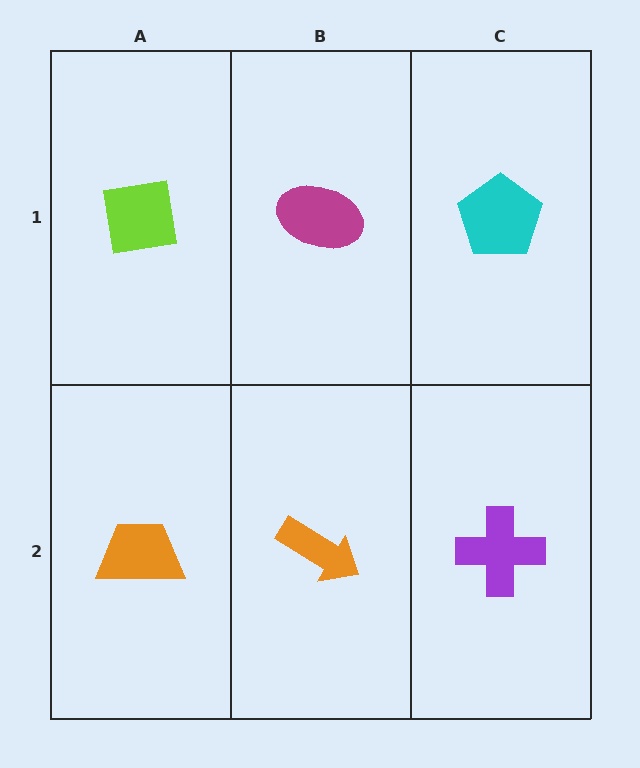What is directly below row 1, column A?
An orange trapezoid.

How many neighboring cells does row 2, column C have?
2.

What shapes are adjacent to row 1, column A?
An orange trapezoid (row 2, column A), a magenta ellipse (row 1, column B).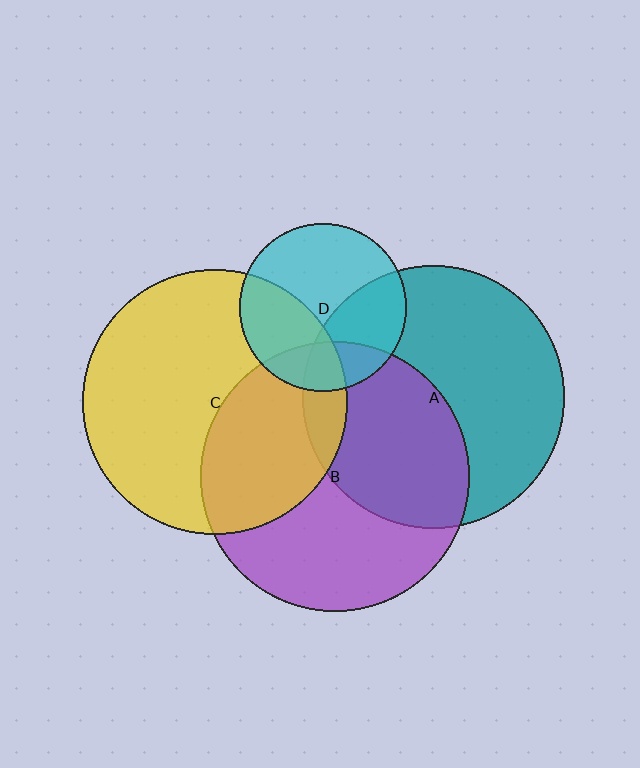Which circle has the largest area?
Circle B (purple).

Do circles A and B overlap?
Yes.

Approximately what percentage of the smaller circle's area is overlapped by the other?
Approximately 45%.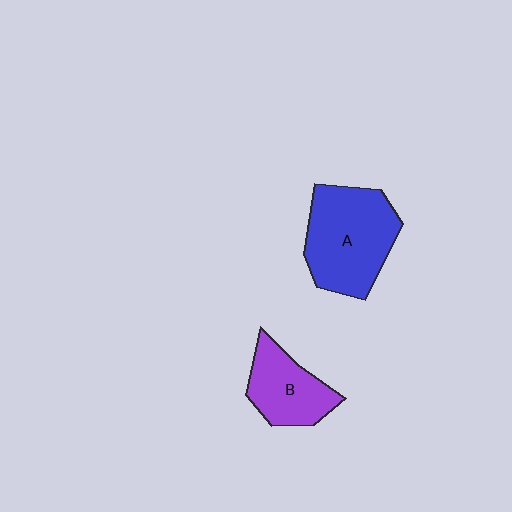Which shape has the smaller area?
Shape B (purple).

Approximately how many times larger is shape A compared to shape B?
Approximately 1.6 times.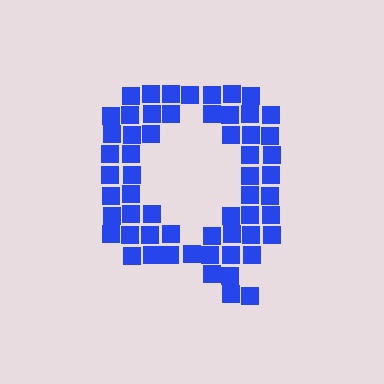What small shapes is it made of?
It is made of small squares.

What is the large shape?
The large shape is the letter Q.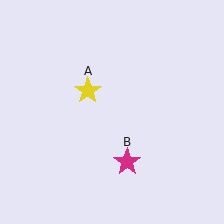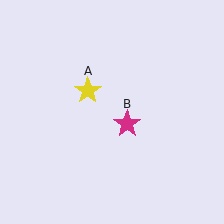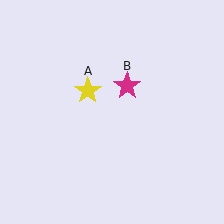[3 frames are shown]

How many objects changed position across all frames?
1 object changed position: magenta star (object B).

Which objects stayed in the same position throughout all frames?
Yellow star (object A) remained stationary.